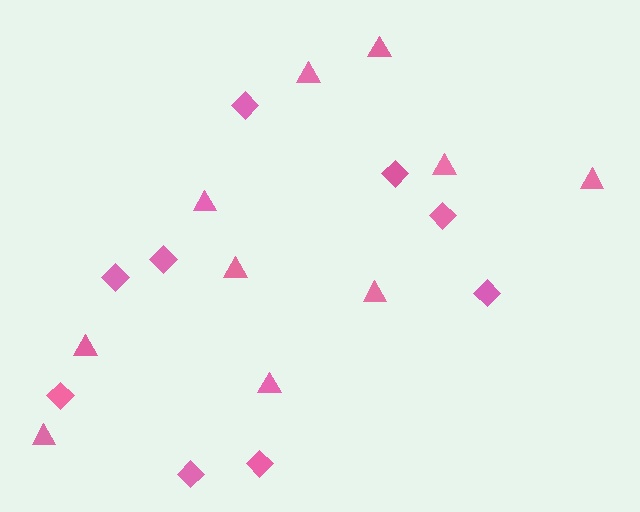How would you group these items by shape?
There are 2 groups: one group of triangles (10) and one group of diamonds (9).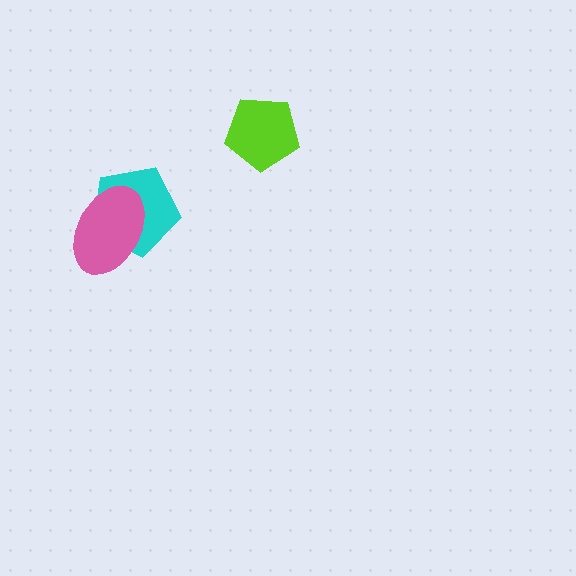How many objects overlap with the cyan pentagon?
1 object overlaps with the cyan pentagon.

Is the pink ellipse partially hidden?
No, no other shape covers it.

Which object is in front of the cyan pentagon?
The pink ellipse is in front of the cyan pentagon.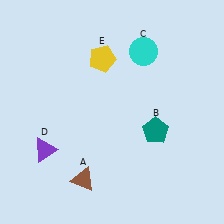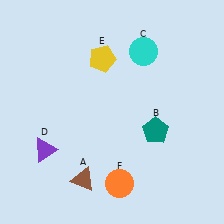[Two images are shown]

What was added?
An orange circle (F) was added in Image 2.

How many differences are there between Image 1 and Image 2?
There is 1 difference between the two images.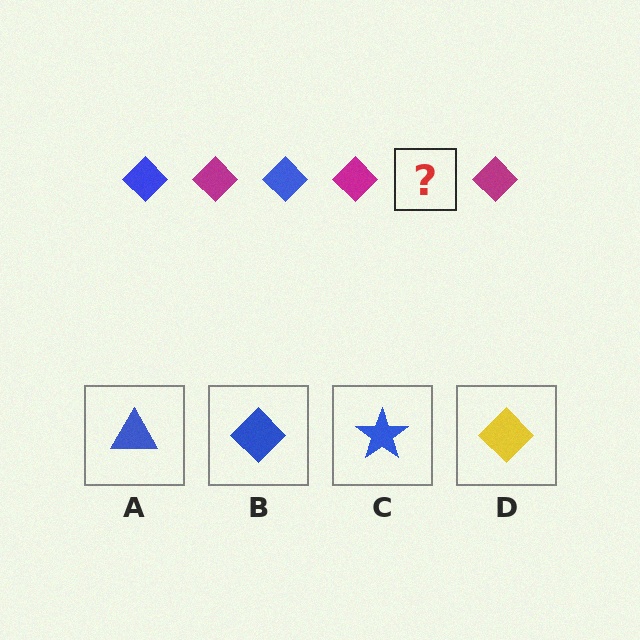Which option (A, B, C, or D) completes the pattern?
B.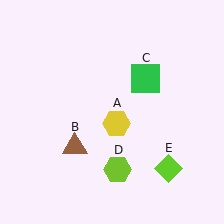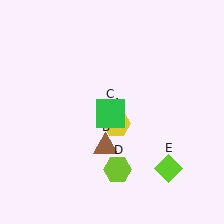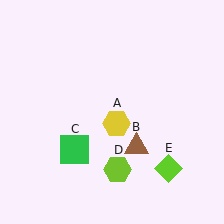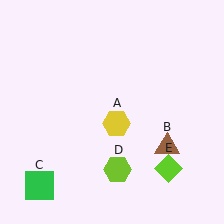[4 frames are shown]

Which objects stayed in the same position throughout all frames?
Yellow hexagon (object A) and lime hexagon (object D) and lime diamond (object E) remained stationary.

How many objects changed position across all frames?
2 objects changed position: brown triangle (object B), green square (object C).